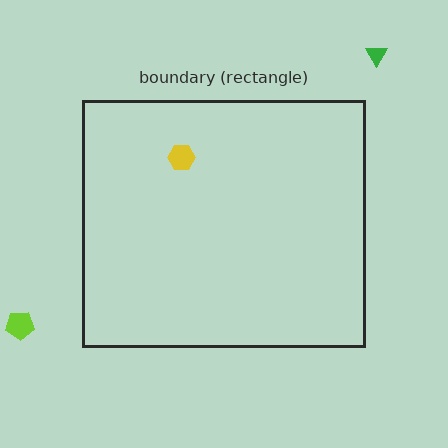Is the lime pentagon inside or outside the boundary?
Outside.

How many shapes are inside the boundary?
1 inside, 2 outside.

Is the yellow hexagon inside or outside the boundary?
Inside.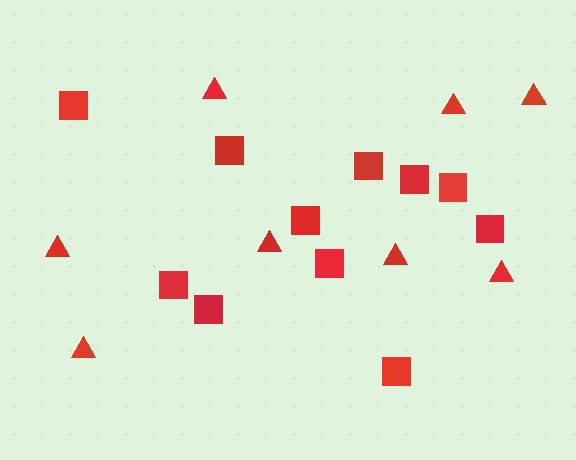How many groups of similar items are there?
There are 2 groups: one group of squares (11) and one group of triangles (8).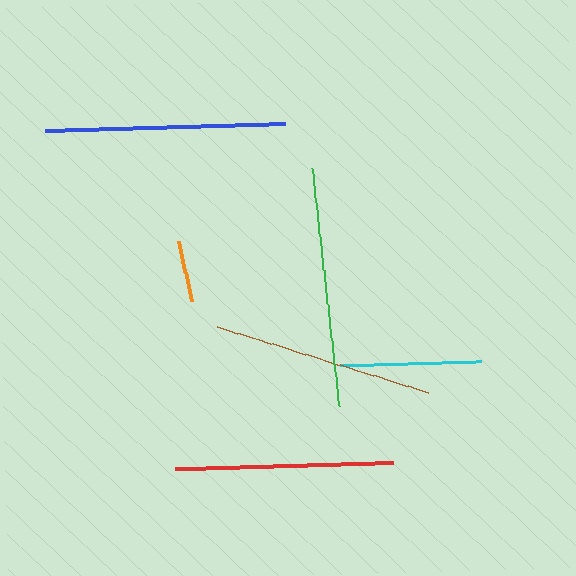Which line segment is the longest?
The blue line is the longest at approximately 240 pixels.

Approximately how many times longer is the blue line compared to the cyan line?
The blue line is approximately 1.7 times the length of the cyan line.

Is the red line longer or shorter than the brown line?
The brown line is longer than the red line.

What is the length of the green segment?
The green segment is approximately 239 pixels long.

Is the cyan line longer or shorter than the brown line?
The brown line is longer than the cyan line.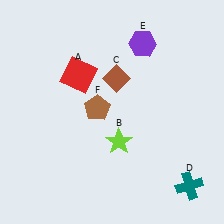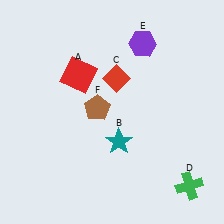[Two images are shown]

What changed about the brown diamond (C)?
In Image 1, C is brown. In Image 2, it changed to red.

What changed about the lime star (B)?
In Image 1, B is lime. In Image 2, it changed to teal.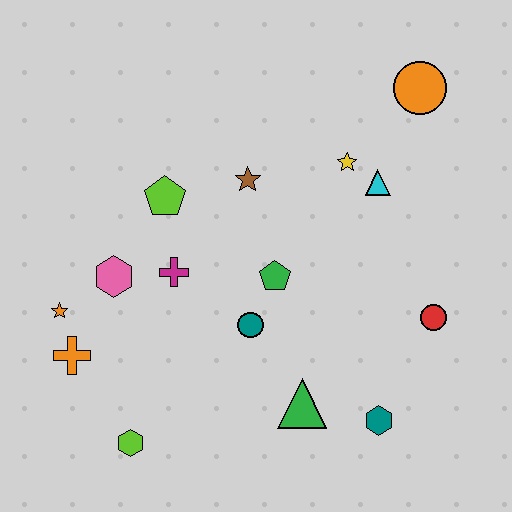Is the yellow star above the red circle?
Yes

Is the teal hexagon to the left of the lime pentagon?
No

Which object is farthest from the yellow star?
The lime hexagon is farthest from the yellow star.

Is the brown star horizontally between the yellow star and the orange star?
Yes